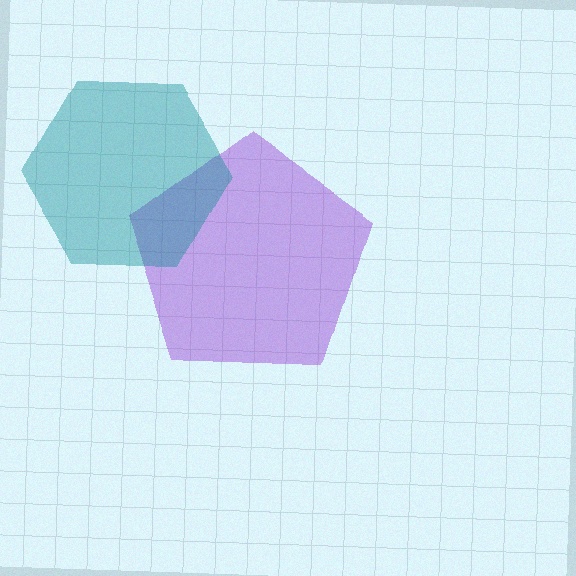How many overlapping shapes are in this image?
There are 2 overlapping shapes in the image.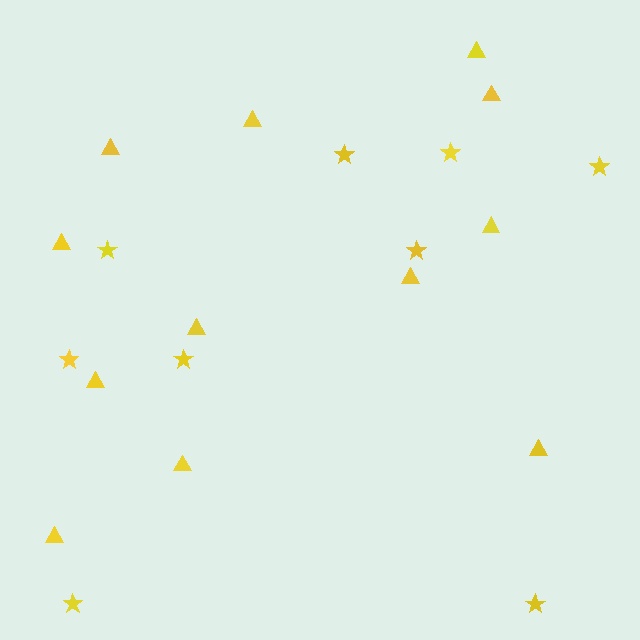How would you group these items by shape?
There are 2 groups: one group of triangles (12) and one group of stars (9).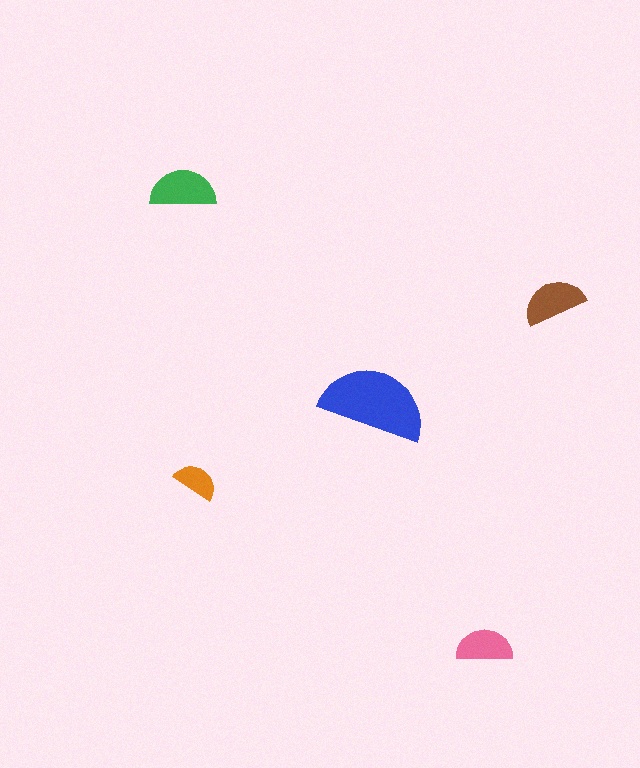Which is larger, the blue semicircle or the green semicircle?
The blue one.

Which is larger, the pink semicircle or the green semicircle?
The green one.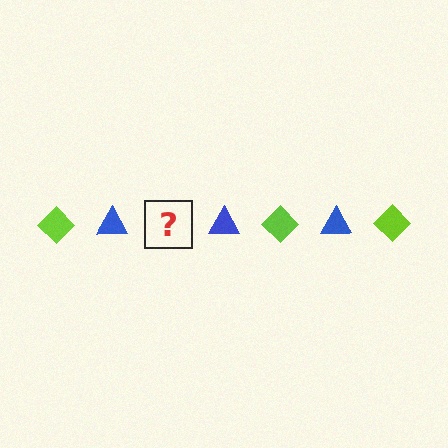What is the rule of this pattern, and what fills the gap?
The rule is that the pattern alternates between lime diamond and blue triangle. The gap should be filled with a lime diamond.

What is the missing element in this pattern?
The missing element is a lime diamond.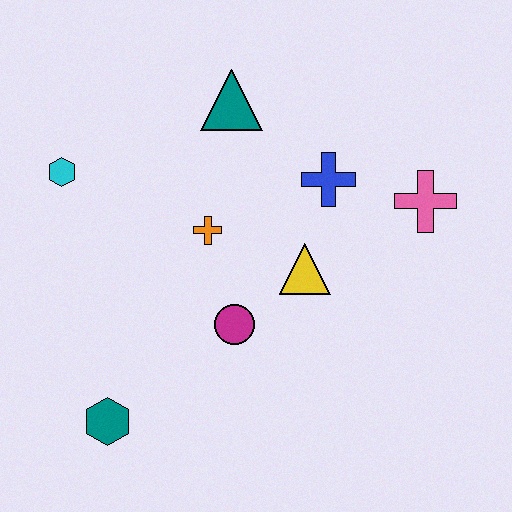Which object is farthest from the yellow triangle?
The cyan hexagon is farthest from the yellow triangle.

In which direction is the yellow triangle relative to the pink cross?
The yellow triangle is to the left of the pink cross.